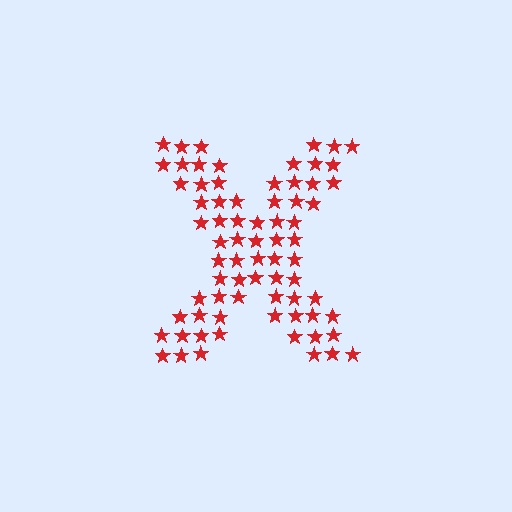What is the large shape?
The large shape is the letter X.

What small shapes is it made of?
It is made of small stars.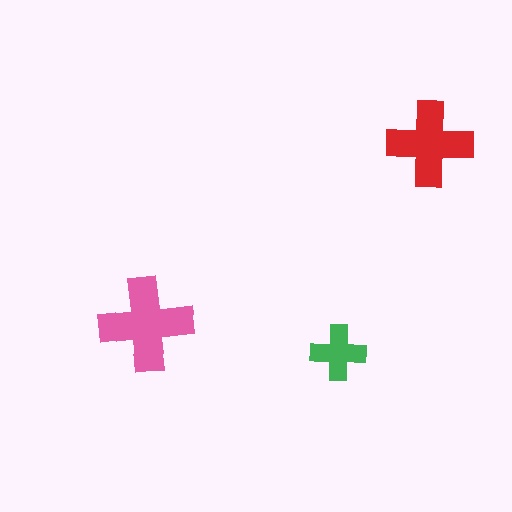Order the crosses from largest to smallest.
the pink one, the red one, the green one.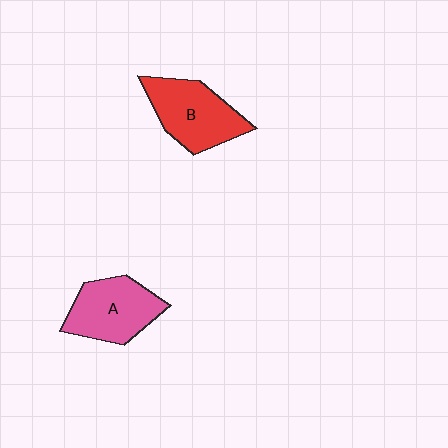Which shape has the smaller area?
Shape A (pink).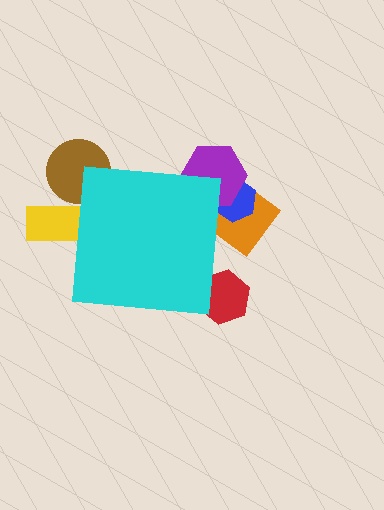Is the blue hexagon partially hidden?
Yes, the blue hexagon is partially hidden behind the cyan square.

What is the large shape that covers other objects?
A cyan square.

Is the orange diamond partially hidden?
Yes, the orange diamond is partially hidden behind the cyan square.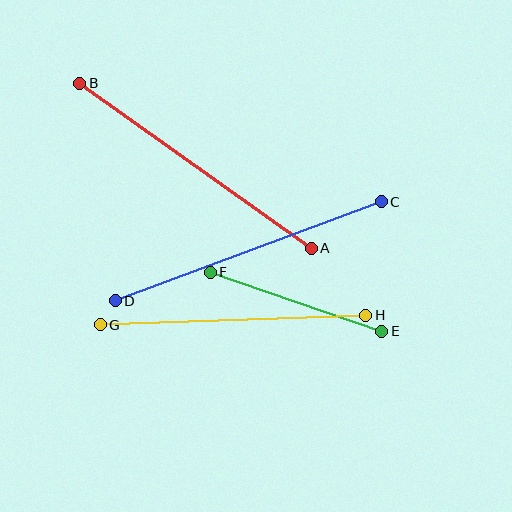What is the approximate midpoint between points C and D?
The midpoint is at approximately (248, 251) pixels.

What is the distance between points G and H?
The distance is approximately 266 pixels.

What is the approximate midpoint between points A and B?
The midpoint is at approximately (196, 166) pixels.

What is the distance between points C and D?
The distance is approximately 284 pixels.